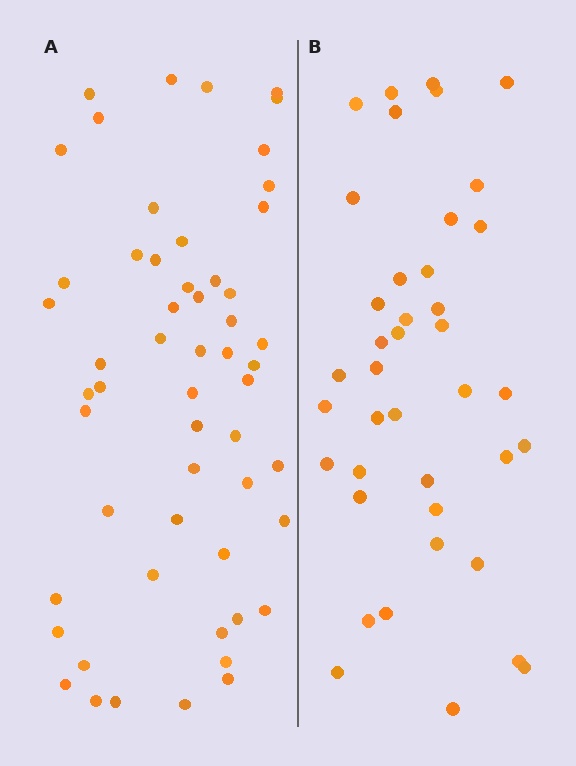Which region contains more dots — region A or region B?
Region A (the left region) has more dots.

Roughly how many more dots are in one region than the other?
Region A has approximately 15 more dots than region B.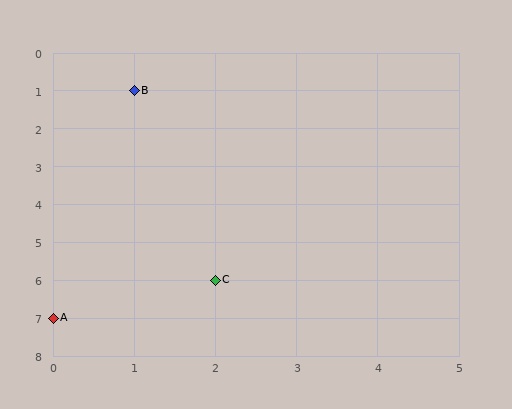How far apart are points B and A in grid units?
Points B and A are 1 column and 6 rows apart (about 6.1 grid units diagonally).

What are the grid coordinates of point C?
Point C is at grid coordinates (2, 6).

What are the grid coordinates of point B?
Point B is at grid coordinates (1, 1).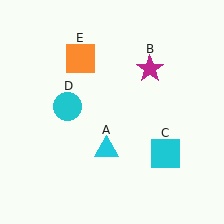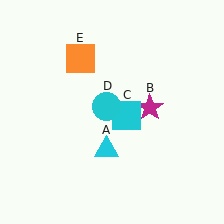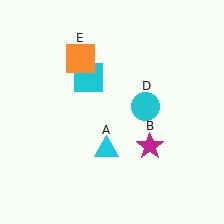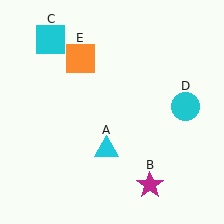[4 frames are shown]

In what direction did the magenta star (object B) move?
The magenta star (object B) moved down.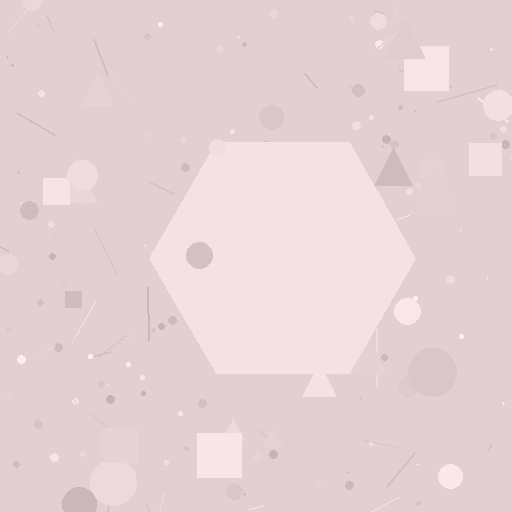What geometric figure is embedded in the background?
A hexagon is embedded in the background.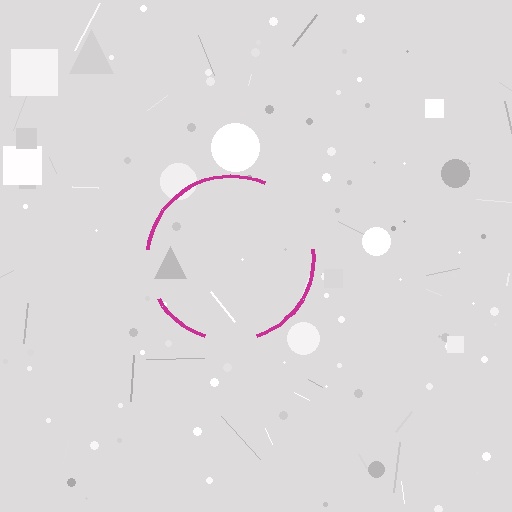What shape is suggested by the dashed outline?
The dashed outline suggests a circle.